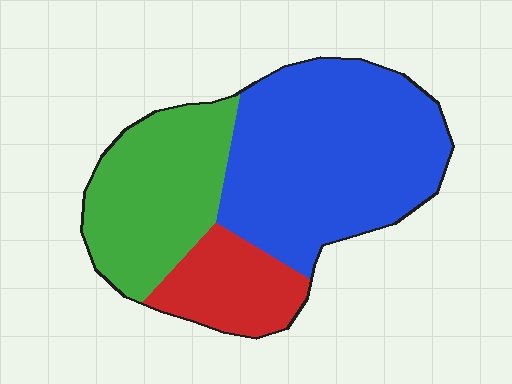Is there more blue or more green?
Blue.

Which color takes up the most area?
Blue, at roughly 55%.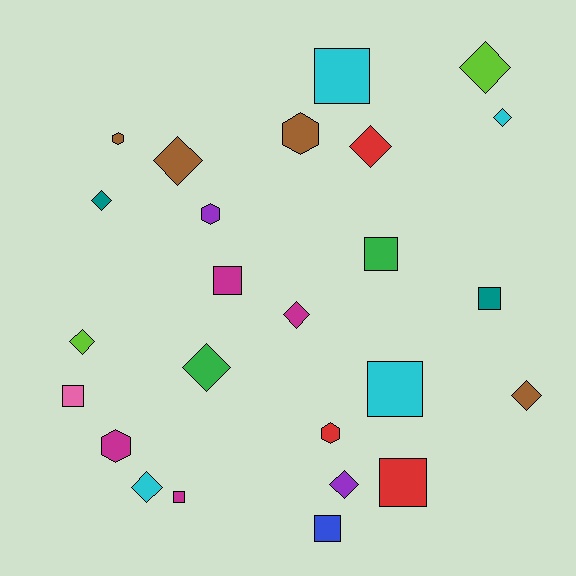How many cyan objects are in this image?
There are 4 cyan objects.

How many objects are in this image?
There are 25 objects.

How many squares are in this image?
There are 9 squares.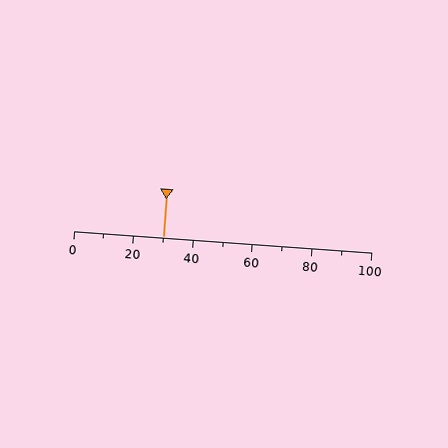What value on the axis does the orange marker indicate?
The marker indicates approximately 30.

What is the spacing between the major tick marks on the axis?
The major ticks are spaced 20 apart.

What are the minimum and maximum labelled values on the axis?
The axis runs from 0 to 100.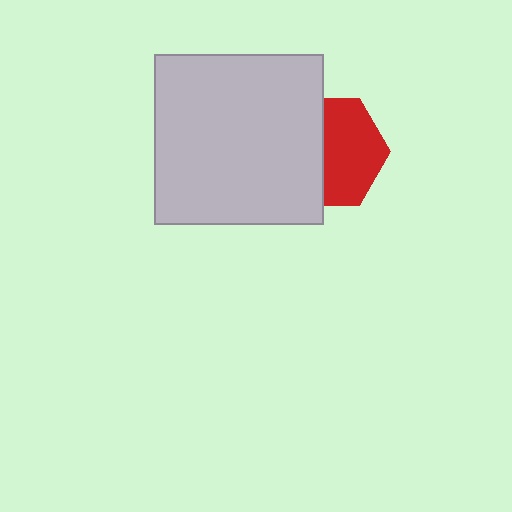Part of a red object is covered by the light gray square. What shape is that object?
It is a hexagon.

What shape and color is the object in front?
The object in front is a light gray square.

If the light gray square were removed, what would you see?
You would see the complete red hexagon.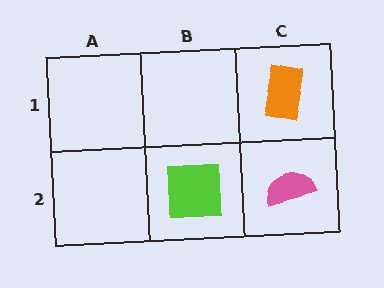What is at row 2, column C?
A pink semicircle.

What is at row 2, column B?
A lime square.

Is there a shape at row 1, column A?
No, that cell is empty.